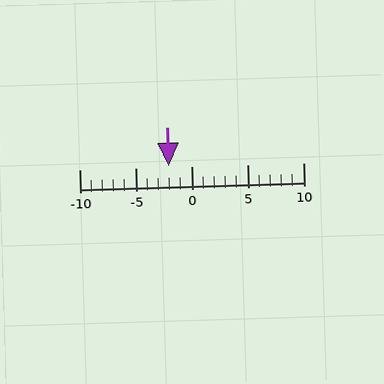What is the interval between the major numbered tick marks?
The major tick marks are spaced 5 units apart.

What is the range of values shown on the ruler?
The ruler shows values from -10 to 10.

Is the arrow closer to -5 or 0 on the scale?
The arrow is closer to 0.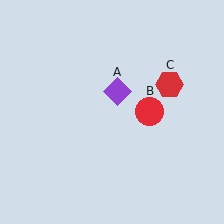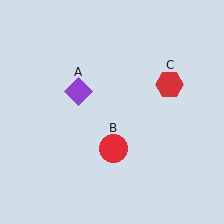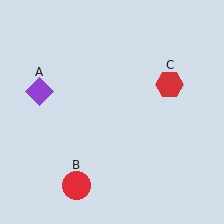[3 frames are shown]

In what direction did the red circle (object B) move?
The red circle (object B) moved down and to the left.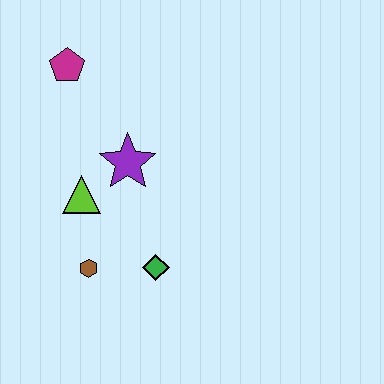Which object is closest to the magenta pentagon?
The purple star is closest to the magenta pentagon.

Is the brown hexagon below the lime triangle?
Yes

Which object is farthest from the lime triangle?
The magenta pentagon is farthest from the lime triangle.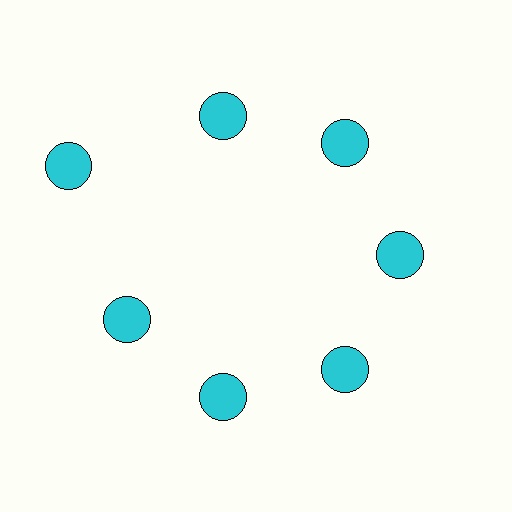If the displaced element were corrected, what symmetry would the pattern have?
It would have 7-fold rotational symmetry — the pattern would map onto itself every 51 degrees.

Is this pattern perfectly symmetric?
No. The 7 cyan circles are arranged in a ring, but one element near the 10 o'clock position is pushed outward from the center, breaking the 7-fold rotational symmetry.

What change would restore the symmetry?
The symmetry would be restored by moving it inward, back onto the ring so that all 7 circles sit at equal angles and equal distance from the center.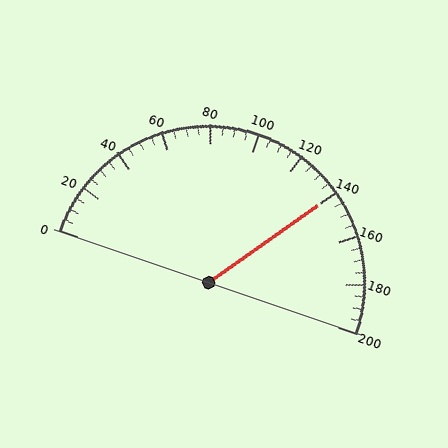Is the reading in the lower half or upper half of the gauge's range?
The reading is in the upper half of the range (0 to 200).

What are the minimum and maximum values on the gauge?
The gauge ranges from 0 to 200.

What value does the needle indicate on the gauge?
The needle indicates approximately 140.